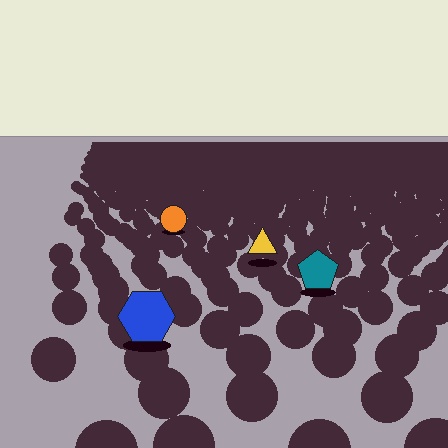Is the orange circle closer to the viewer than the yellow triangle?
No. The yellow triangle is closer — you can tell from the texture gradient: the ground texture is coarser near it.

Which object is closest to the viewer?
The blue hexagon is closest. The texture marks near it are larger and more spread out.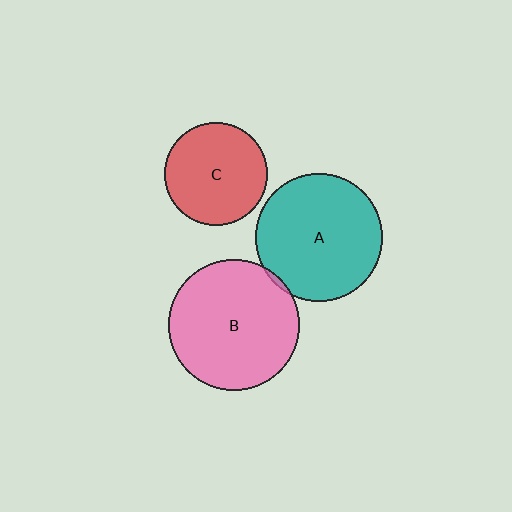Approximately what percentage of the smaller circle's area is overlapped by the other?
Approximately 5%.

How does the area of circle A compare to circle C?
Approximately 1.5 times.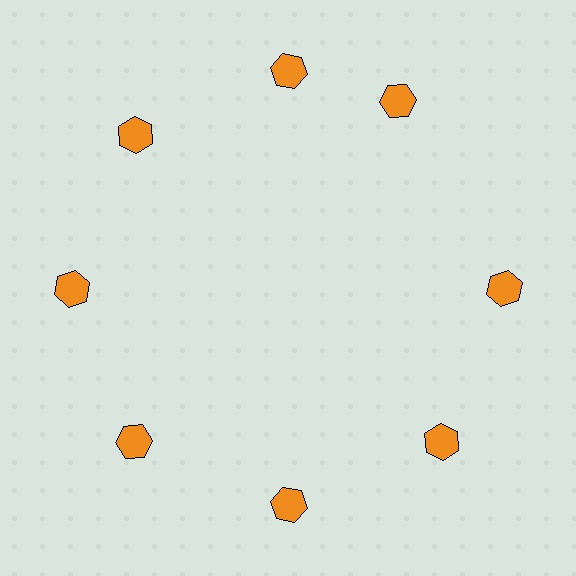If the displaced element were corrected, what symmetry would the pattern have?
It would have 8-fold rotational symmetry — the pattern would map onto itself every 45 degrees.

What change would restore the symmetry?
The symmetry would be restored by rotating it back into even spacing with its neighbors so that all 8 hexagons sit at equal angles and equal distance from the center.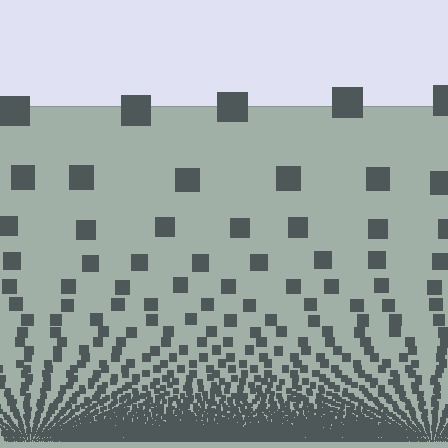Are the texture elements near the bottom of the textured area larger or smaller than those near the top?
Smaller. The gradient is inverted — elements near the bottom are smaller and denser.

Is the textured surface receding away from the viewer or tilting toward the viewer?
The surface appears to tilt toward the viewer. Texture elements get larger and sparser toward the top.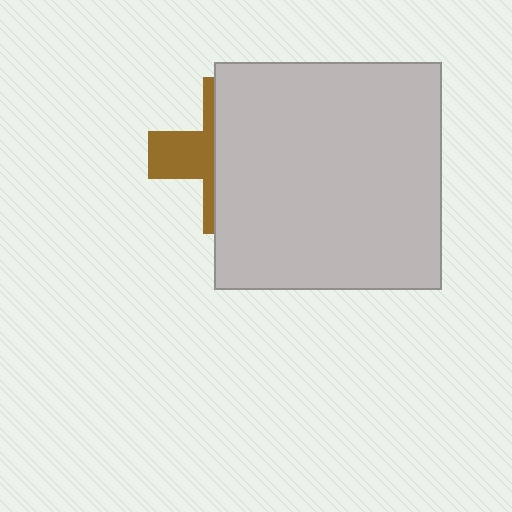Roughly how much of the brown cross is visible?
A small part of it is visible (roughly 33%).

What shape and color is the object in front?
The object in front is a light gray square.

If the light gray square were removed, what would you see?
You would see the complete brown cross.